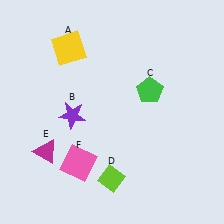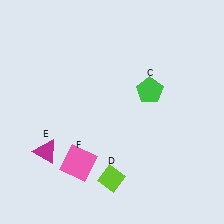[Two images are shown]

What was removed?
The purple star (B), the yellow square (A) were removed in Image 2.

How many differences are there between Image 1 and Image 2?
There are 2 differences between the two images.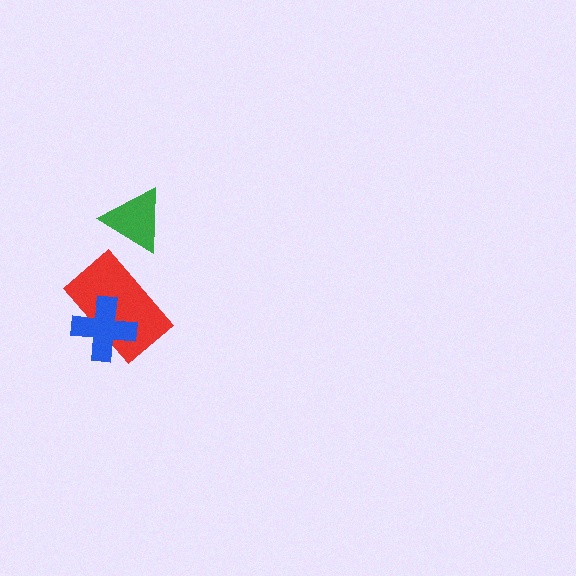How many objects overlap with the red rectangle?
1 object overlaps with the red rectangle.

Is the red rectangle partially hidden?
Yes, it is partially covered by another shape.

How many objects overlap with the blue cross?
1 object overlaps with the blue cross.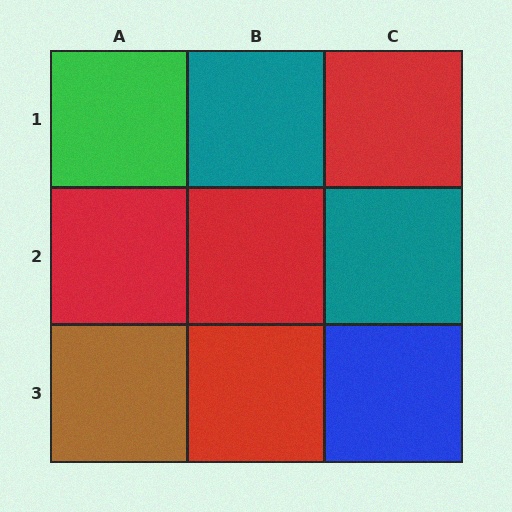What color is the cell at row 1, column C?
Red.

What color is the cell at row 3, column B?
Red.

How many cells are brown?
1 cell is brown.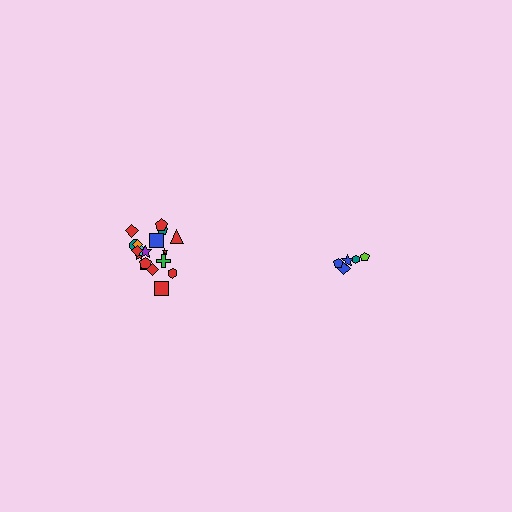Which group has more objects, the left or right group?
The left group.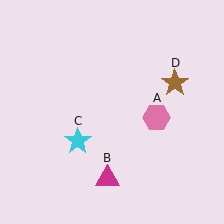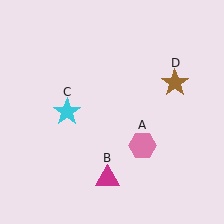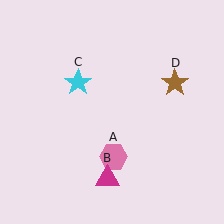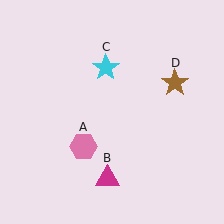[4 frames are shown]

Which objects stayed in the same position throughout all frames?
Magenta triangle (object B) and brown star (object D) remained stationary.